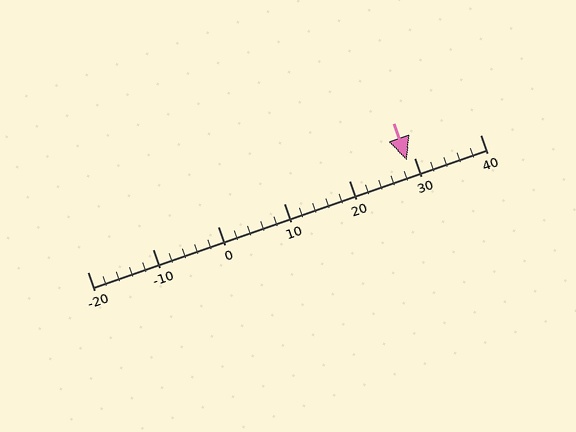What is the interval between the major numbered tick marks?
The major tick marks are spaced 10 units apart.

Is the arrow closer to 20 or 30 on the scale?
The arrow is closer to 30.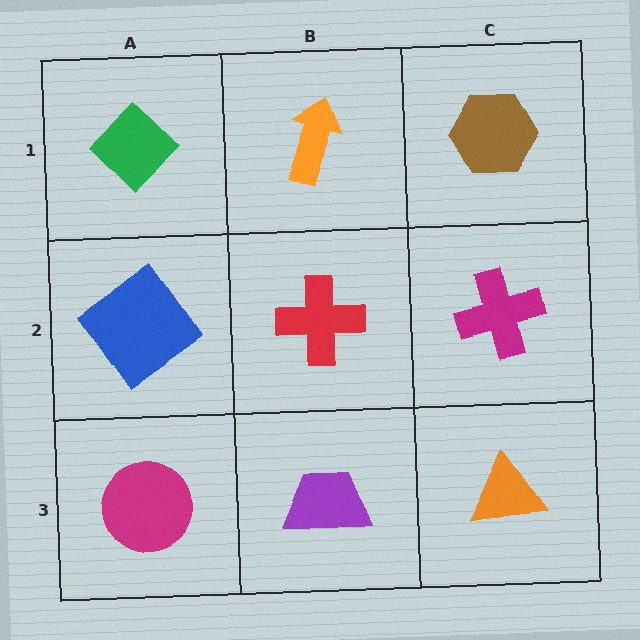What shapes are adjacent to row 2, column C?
A brown hexagon (row 1, column C), an orange triangle (row 3, column C), a red cross (row 2, column B).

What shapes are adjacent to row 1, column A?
A blue diamond (row 2, column A), an orange arrow (row 1, column B).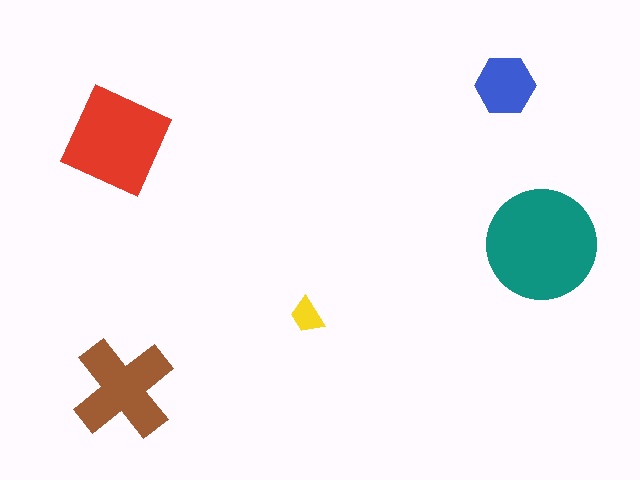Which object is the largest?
The teal circle.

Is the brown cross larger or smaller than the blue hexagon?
Larger.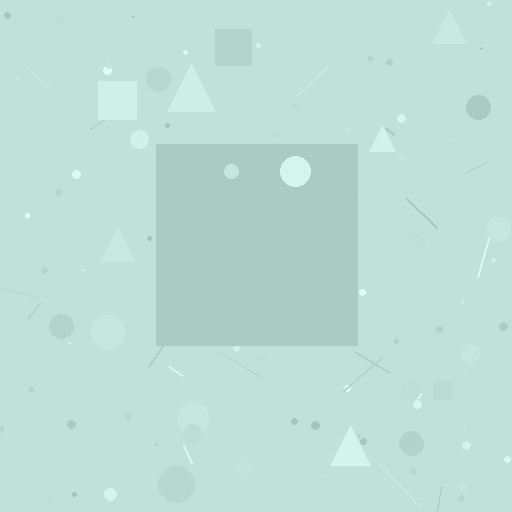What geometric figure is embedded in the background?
A square is embedded in the background.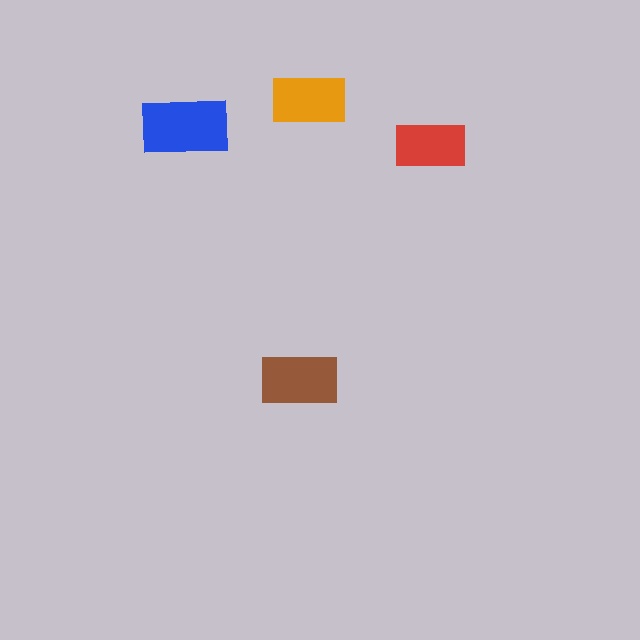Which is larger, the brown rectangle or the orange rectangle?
The brown one.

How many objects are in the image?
There are 4 objects in the image.